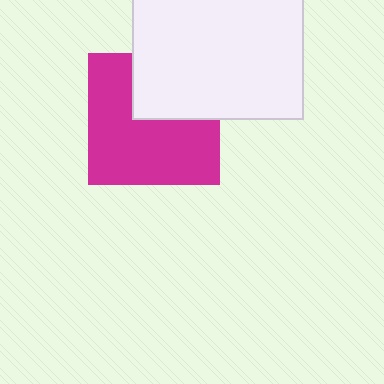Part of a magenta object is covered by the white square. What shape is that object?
It is a square.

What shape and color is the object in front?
The object in front is a white square.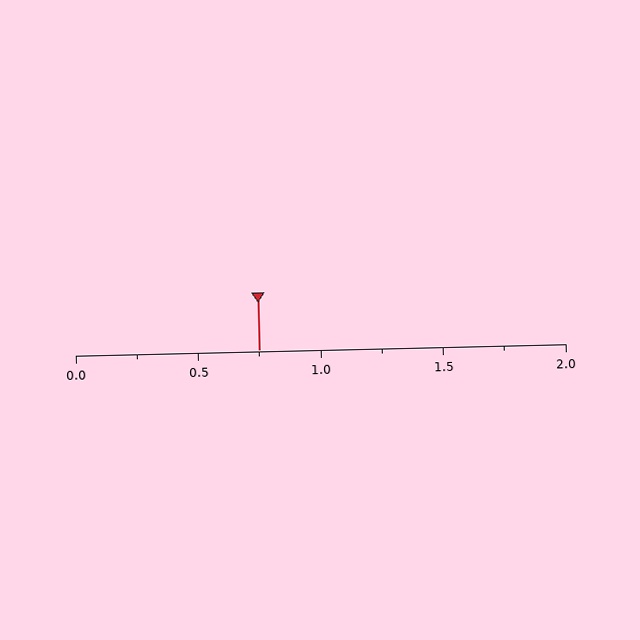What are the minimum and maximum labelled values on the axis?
The axis runs from 0.0 to 2.0.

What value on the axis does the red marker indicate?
The marker indicates approximately 0.75.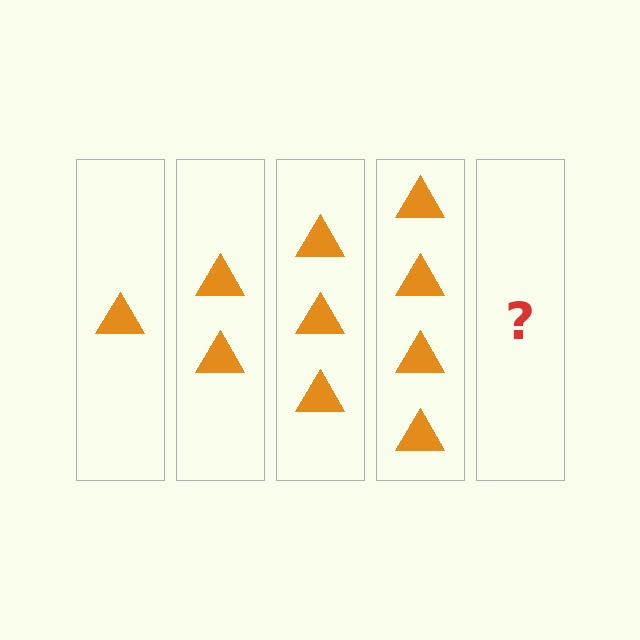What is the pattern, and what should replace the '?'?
The pattern is that each step adds one more triangle. The '?' should be 5 triangles.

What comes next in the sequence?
The next element should be 5 triangles.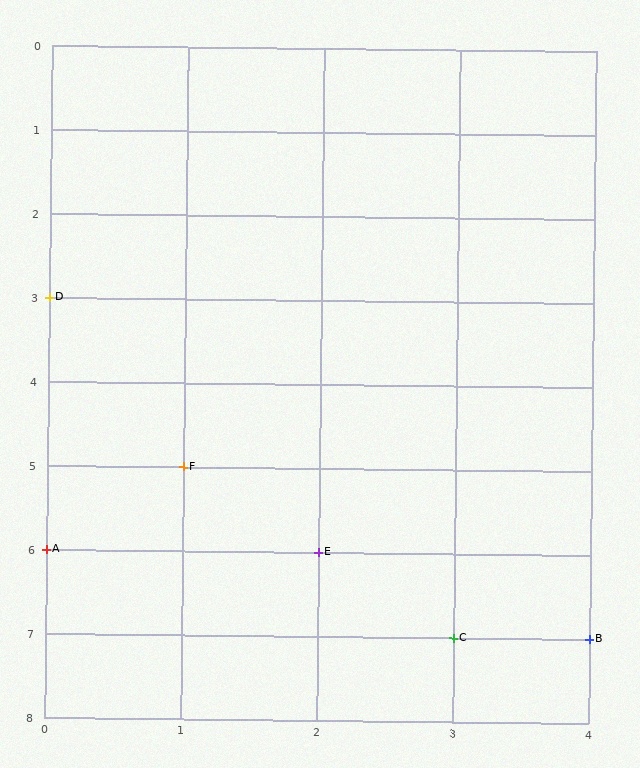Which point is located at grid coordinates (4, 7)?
Point B is at (4, 7).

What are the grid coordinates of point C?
Point C is at grid coordinates (3, 7).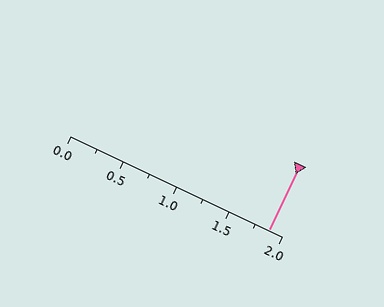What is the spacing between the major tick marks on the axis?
The major ticks are spaced 0.5 apart.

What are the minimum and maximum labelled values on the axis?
The axis runs from 0.0 to 2.0.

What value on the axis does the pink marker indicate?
The marker indicates approximately 1.88.